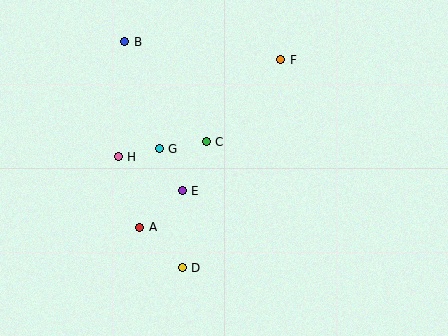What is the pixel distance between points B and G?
The distance between B and G is 112 pixels.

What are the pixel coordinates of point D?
Point D is at (182, 268).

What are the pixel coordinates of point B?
Point B is at (125, 42).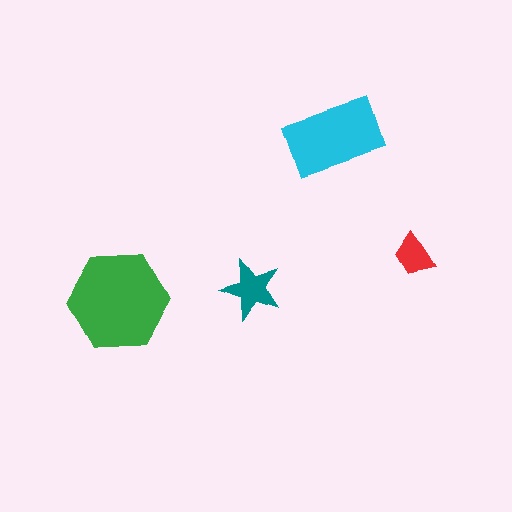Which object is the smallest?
The red trapezoid.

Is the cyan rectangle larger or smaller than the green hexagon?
Smaller.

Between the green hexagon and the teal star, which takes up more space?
The green hexagon.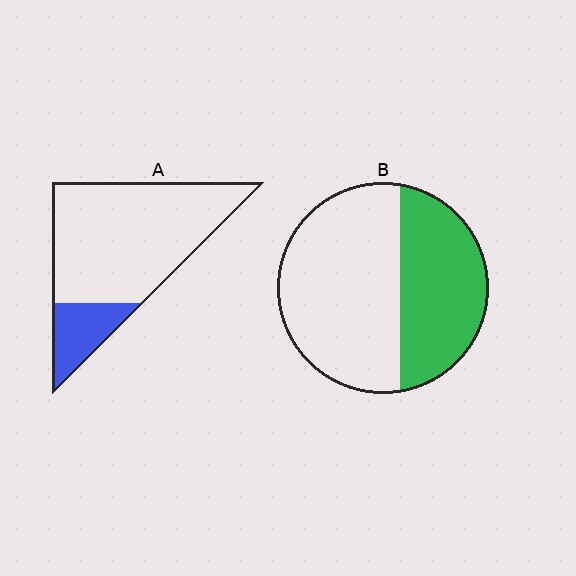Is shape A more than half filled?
No.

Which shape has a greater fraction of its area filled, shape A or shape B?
Shape B.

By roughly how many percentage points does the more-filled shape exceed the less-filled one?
By roughly 20 percentage points (B over A).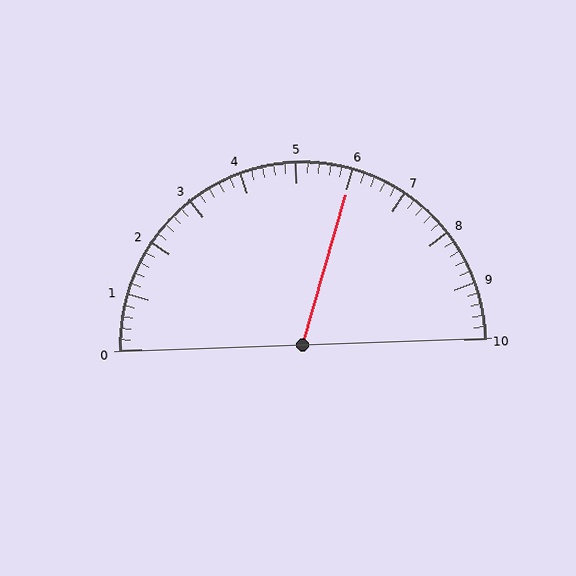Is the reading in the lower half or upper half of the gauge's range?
The reading is in the upper half of the range (0 to 10).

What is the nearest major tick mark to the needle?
The nearest major tick mark is 6.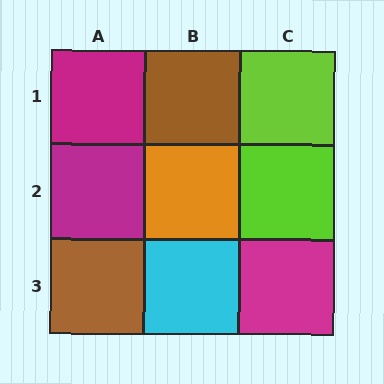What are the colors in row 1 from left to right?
Magenta, brown, lime.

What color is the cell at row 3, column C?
Magenta.